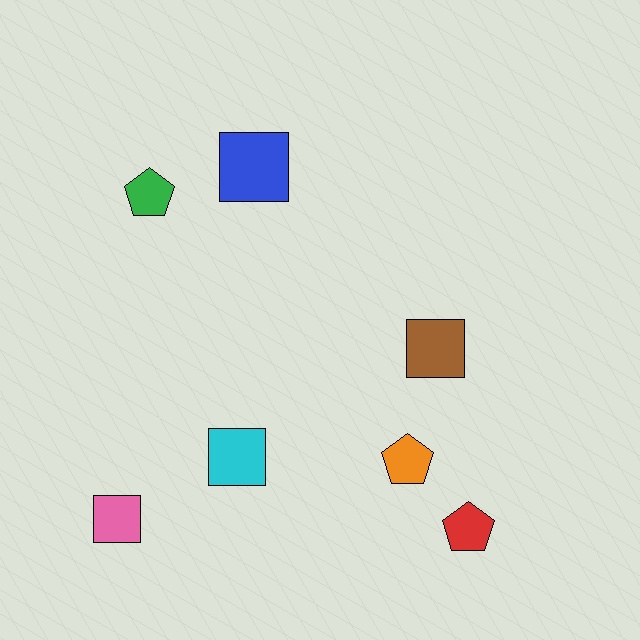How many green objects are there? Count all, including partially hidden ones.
There is 1 green object.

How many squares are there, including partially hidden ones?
There are 4 squares.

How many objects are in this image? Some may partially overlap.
There are 7 objects.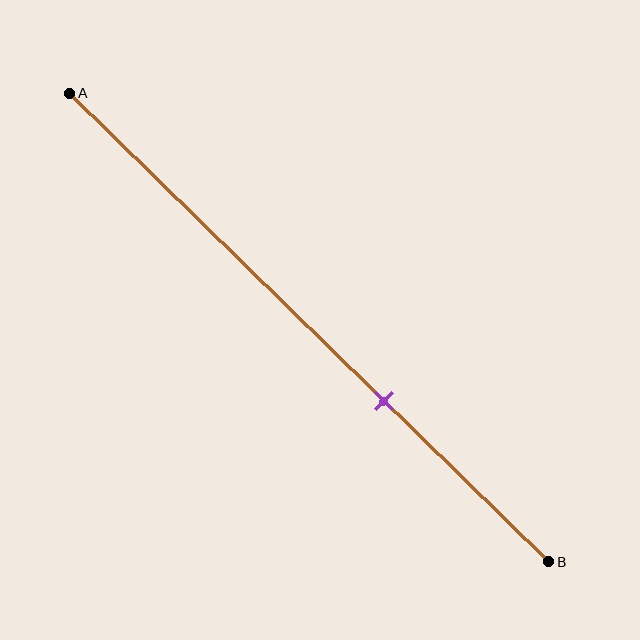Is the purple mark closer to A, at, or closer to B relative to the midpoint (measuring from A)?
The purple mark is closer to point B than the midpoint of segment AB.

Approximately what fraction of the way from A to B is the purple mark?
The purple mark is approximately 65% of the way from A to B.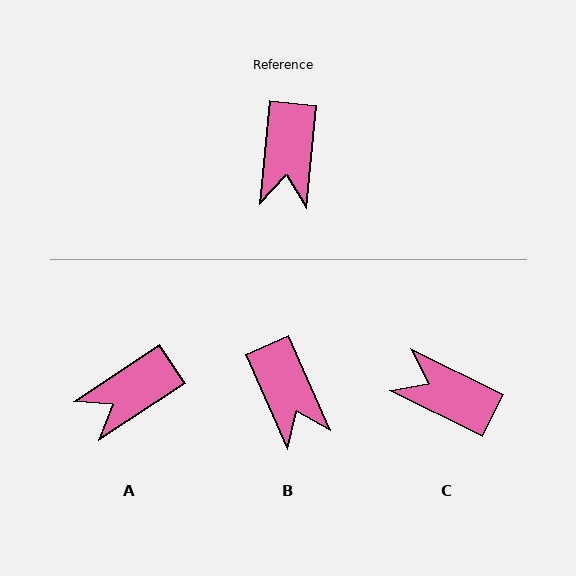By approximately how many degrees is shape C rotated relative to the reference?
Approximately 111 degrees clockwise.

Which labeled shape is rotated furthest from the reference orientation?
C, about 111 degrees away.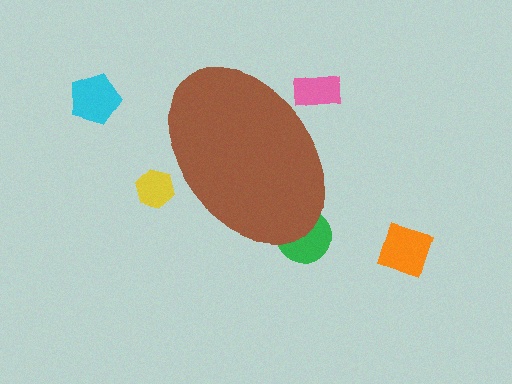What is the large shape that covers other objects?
A brown ellipse.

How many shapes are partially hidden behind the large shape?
3 shapes are partially hidden.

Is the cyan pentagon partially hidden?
No, the cyan pentagon is fully visible.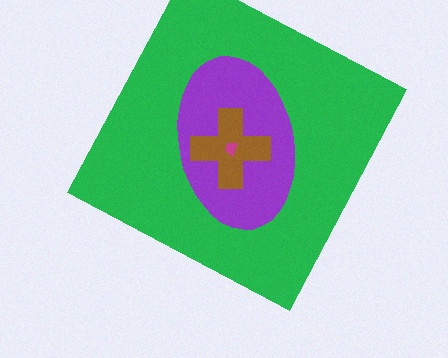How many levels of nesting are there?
4.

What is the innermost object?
The magenta trapezoid.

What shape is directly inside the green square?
The purple ellipse.